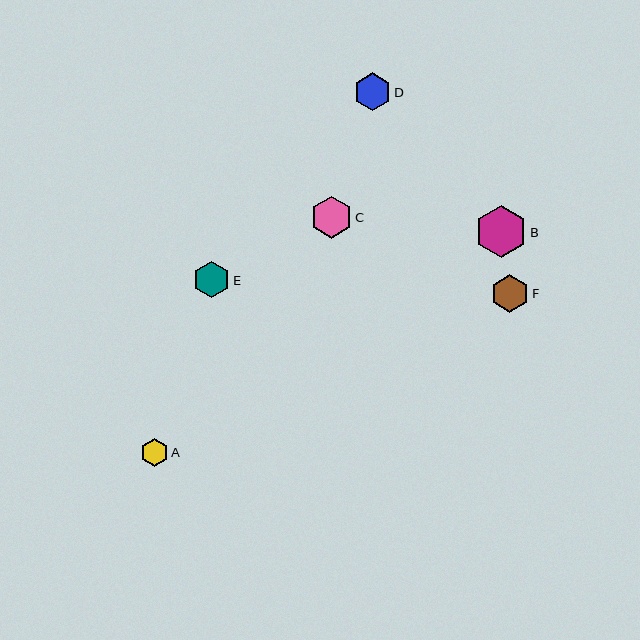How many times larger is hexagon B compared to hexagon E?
Hexagon B is approximately 1.4 times the size of hexagon E.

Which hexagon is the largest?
Hexagon B is the largest with a size of approximately 52 pixels.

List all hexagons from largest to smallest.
From largest to smallest: B, C, F, D, E, A.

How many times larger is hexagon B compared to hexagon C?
Hexagon B is approximately 1.2 times the size of hexagon C.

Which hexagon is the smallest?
Hexagon A is the smallest with a size of approximately 28 pixels.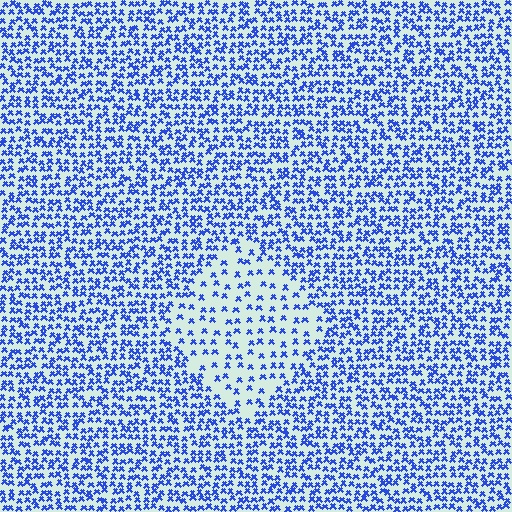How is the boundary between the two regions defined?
The boundary is defined by a change in element density (approximately 2.2x ratio). All elements are the same color, size, and shape.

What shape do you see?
I see a diamond.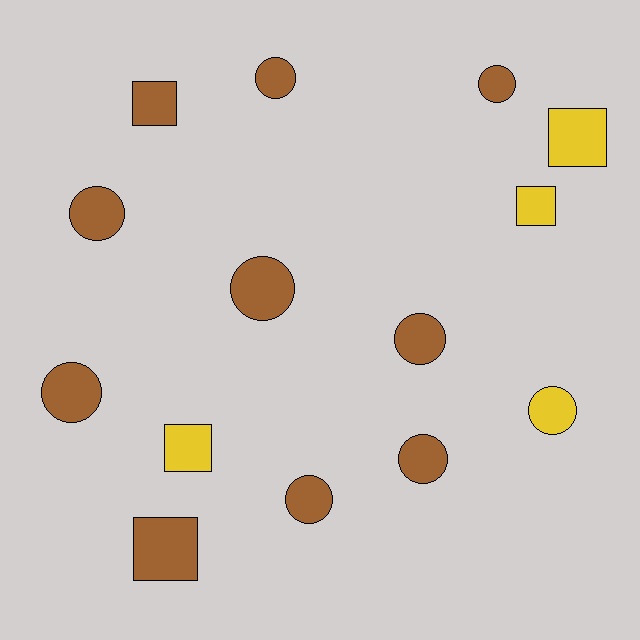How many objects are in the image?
There are 14 objects.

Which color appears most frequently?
Brown, with 10 objects.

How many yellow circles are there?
There is 1 yellow circle.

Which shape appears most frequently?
Circle, with 9 objects.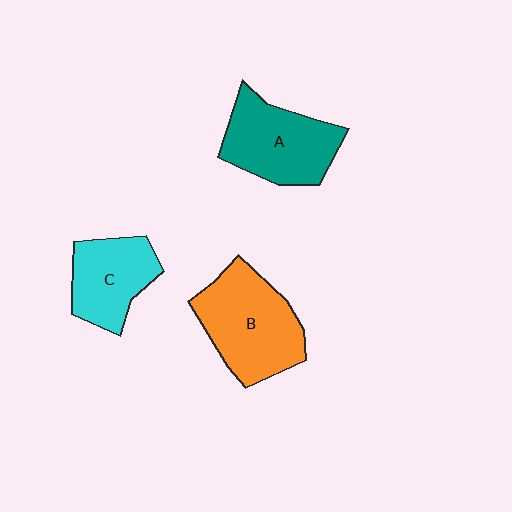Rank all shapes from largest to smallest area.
From largest to smallest: B (orange), A (teal), C (cyan).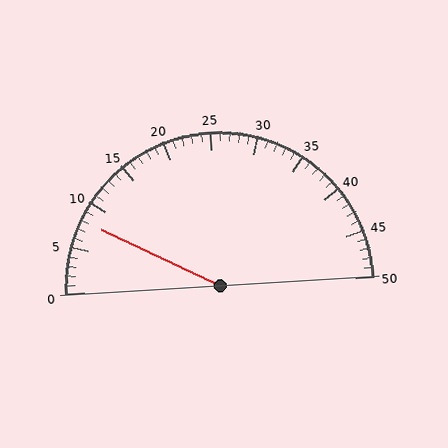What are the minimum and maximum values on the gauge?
The gauge ranges from 0 to 50.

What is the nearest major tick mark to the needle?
The nearest major tick mark is 10.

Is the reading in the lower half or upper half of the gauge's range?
The reading is in the lower half of the range (0 to 50).